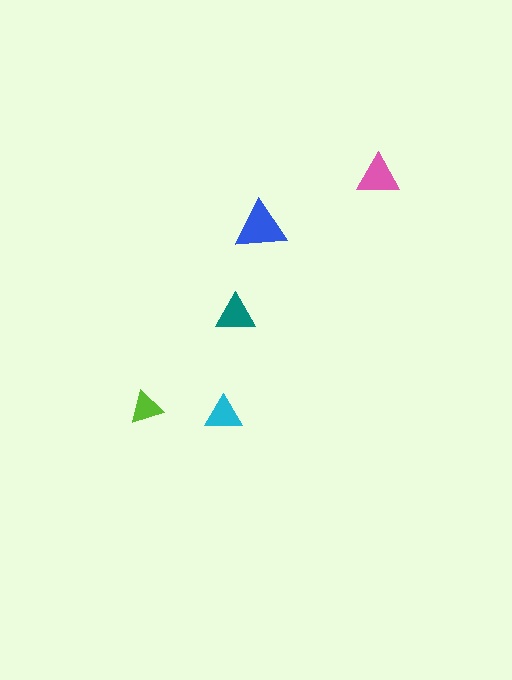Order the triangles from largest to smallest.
the blue one, the pink one, the teal one, the cyan one, the lime one.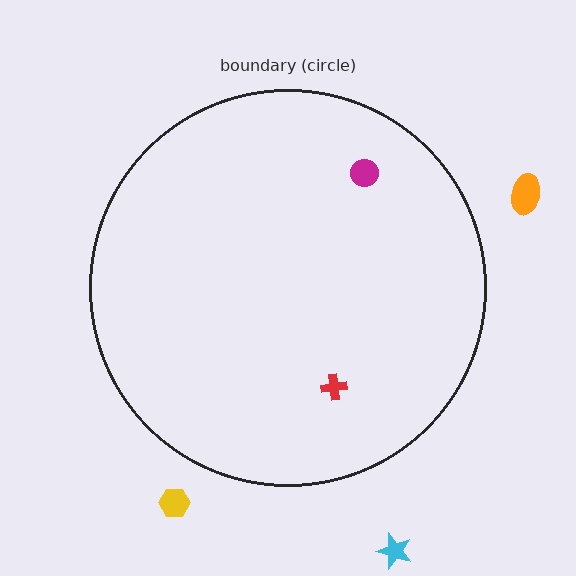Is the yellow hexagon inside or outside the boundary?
Outside.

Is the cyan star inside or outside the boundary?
Outside.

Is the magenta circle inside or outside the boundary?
Inside.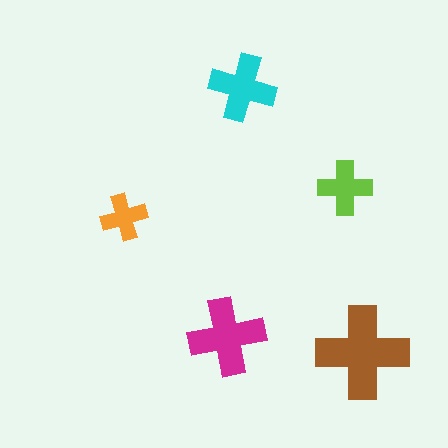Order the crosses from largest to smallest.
the brown one, the magenta one, the cyan one, the lime one, the orange one.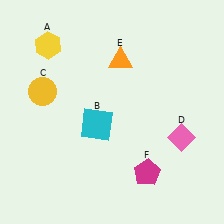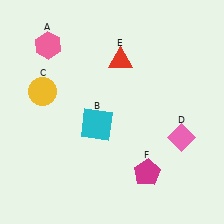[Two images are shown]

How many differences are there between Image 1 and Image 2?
There are 2 differences between the two images.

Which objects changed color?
A changed from yellow to pink. E changed from orange to red.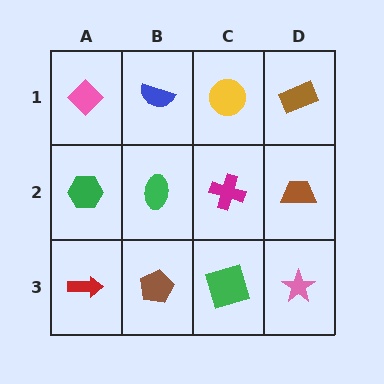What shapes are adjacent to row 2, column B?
A blue semicircle (row 1, column B), a brown pentagon (row 3, column B), a green hexagon (row 2, column A), a magenta cross (row 2, column C).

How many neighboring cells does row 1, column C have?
3.